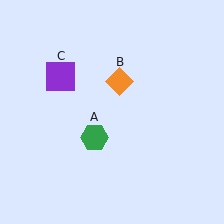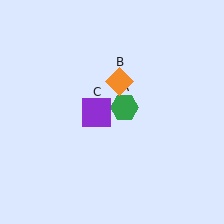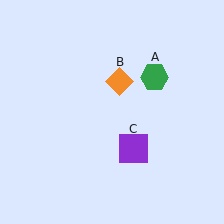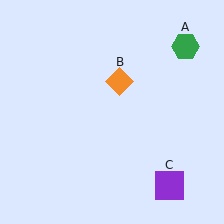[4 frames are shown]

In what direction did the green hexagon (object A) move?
The green hexagon (object A) moved up and to the right.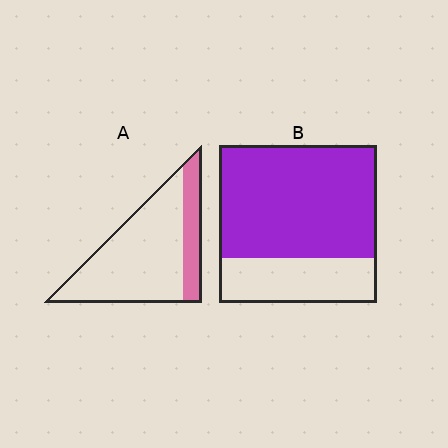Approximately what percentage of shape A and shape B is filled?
A is approximately 25% and B is approximately 70%.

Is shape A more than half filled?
No.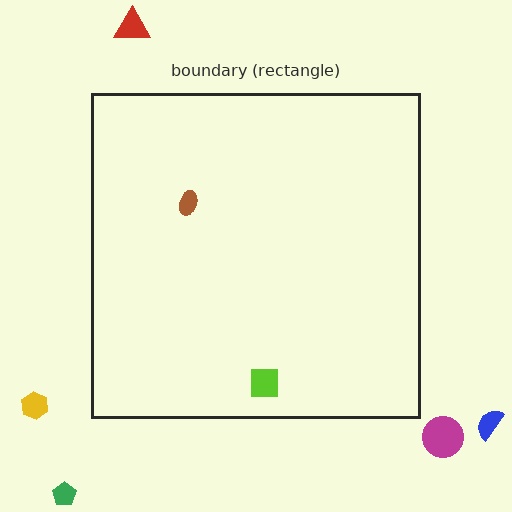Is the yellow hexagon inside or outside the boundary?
Outside.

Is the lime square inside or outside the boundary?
Inside.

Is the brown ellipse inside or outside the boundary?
Inside.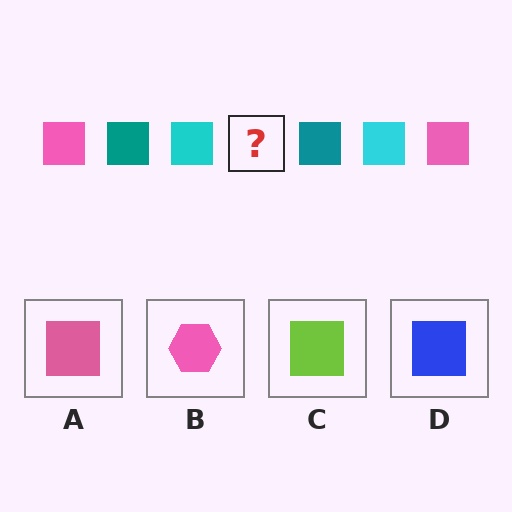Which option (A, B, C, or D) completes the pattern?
A.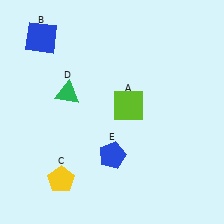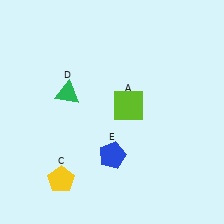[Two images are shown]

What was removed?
The blue square (B) was removed in Image 2.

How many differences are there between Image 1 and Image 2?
There is 1 difference between the two images.